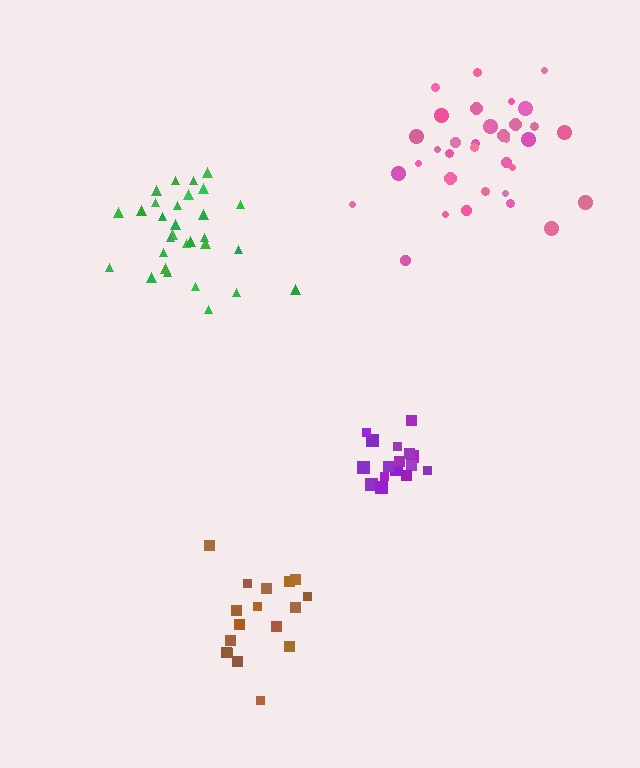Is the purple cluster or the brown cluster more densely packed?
Purple.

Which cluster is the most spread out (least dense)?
Pink.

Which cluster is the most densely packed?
Purple.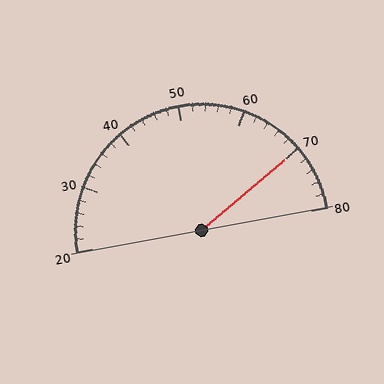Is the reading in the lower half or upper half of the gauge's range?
The reading is in the upper half of the range (20 to 80).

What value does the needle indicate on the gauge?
The needle indicates approximately 70.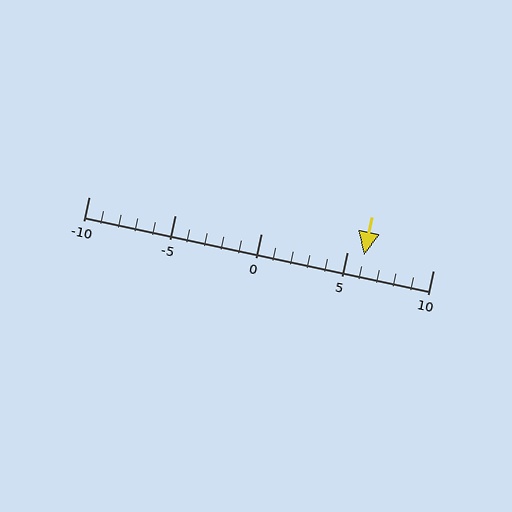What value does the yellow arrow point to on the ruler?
The yellow arrow points to approximately 6.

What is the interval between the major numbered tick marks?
The major tick marks are spaced 5 units apart.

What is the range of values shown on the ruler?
The ruler shows values from -10 to 10.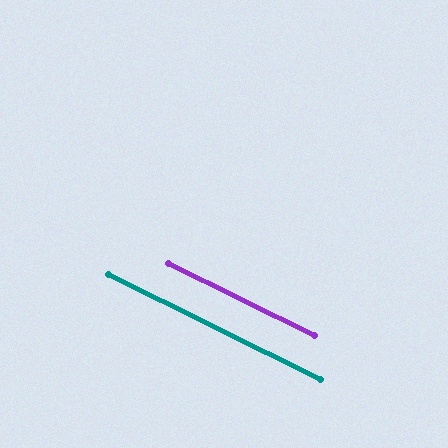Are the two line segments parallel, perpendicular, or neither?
Parallel — their directions differ by only 0.4°.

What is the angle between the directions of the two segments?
Approximately 0 degrees.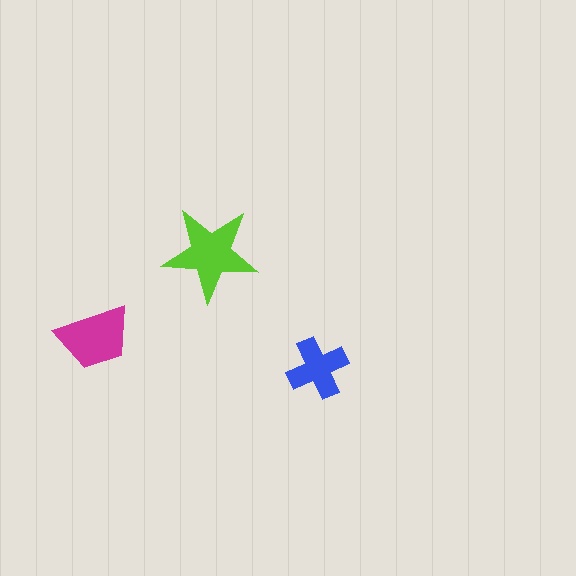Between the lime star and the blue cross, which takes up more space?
The lime star.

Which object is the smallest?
The blue cross.